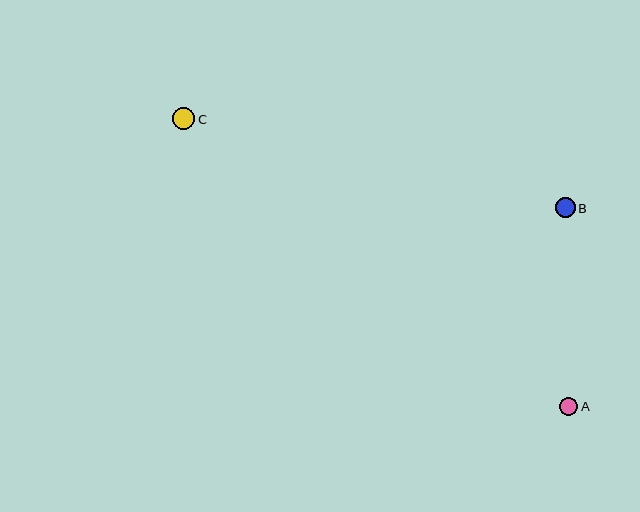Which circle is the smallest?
Circle A is the smallest with a size of approximately 18 pixels.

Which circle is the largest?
Circle C is the largest with a size of approximately 22 pixels.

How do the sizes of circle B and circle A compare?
Circle B and circle A are approximately the same size.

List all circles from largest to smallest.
From largest to smallest: C, B, A.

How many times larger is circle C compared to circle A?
Circle C is approximately 1.2 times the size of circle A.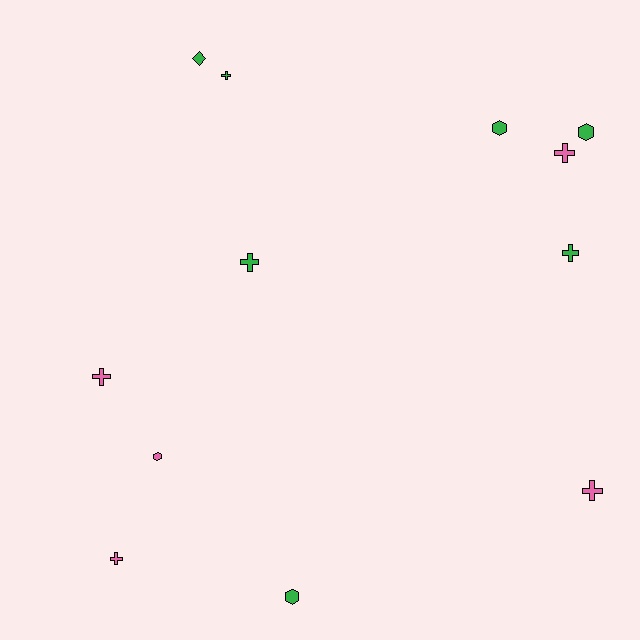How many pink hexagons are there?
There is 1 pink hexagon.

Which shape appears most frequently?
Cross, with 7 objects.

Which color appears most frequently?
Green, with 7 objects.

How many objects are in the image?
There are 12 objects.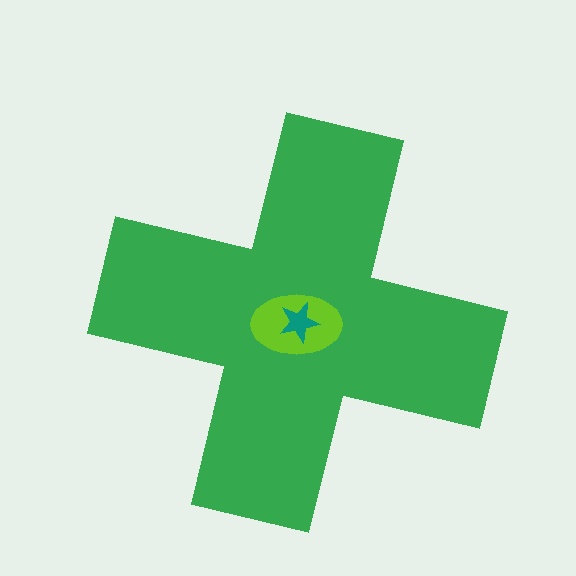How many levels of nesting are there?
3.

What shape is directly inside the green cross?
The lime ellipse.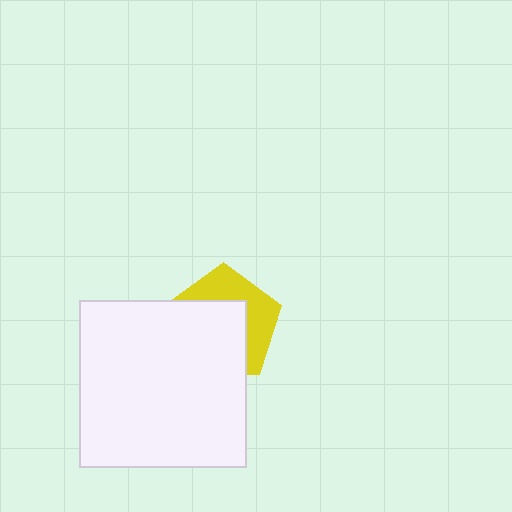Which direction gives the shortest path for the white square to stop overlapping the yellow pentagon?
Moving toward the lower-left gives the shortest separation.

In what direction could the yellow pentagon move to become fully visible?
The yellow pentagon could move toward the upper-right. That would shift it out from behind the white square entirely.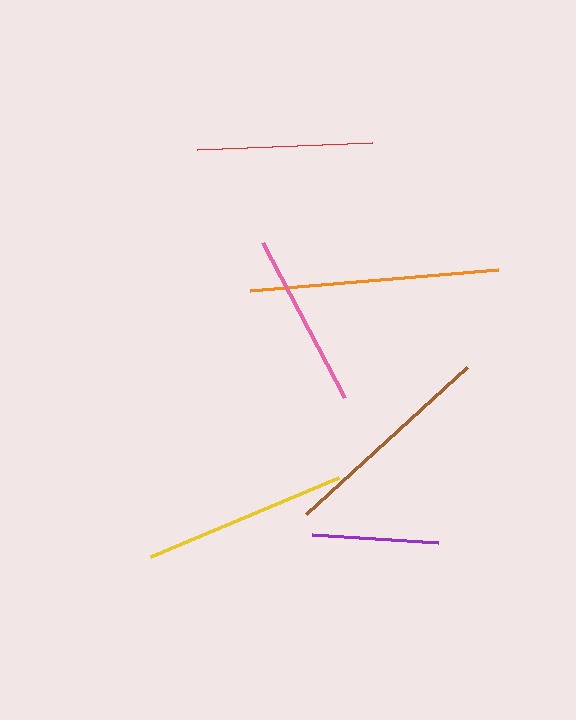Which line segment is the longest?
The orange line is the longest at approximately 249 pixels.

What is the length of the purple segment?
The purple segment is approximately 126 pixels long.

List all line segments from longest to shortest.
From longest to shortest: orange, brown, yellow, pink, red, purple.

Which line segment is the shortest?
The purple line is the shortest at approximately 126 pixels.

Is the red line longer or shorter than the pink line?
The pink line is longer than the red line.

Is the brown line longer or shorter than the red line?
The brown line is longer than the red line.